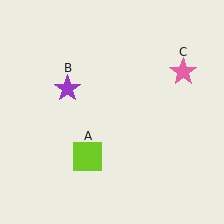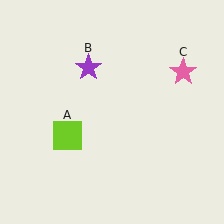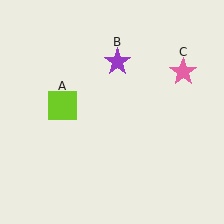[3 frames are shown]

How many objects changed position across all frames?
2 objects changed position: lime square (object A), purple star (object B).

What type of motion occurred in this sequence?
The lime square (object A), purple star (object B) rotated clockwise around the center of the scene.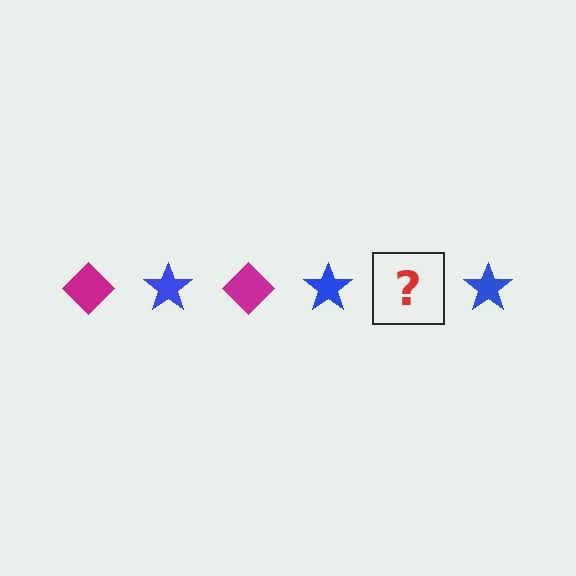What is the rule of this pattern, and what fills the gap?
The rule is that the pattern alternates between magenta diamond and blue star. The gap should be filled with a magenta diamond.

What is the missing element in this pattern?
The missing element is a magenta diamond.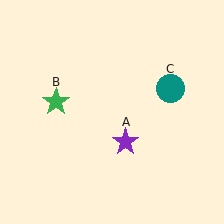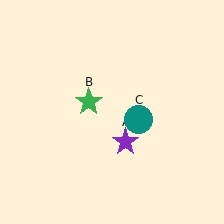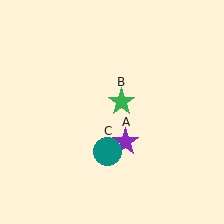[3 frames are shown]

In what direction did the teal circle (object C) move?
The teal circle (object C) moved down and to the left.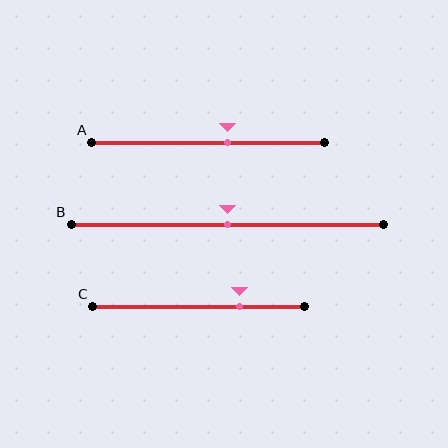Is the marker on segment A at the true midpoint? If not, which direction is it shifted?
No, the marker on segment A is shifted to the right by about 8% of the segment length.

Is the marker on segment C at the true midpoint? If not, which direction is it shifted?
No, the marker on segment C is shifted to the right by about 19% of the segment length.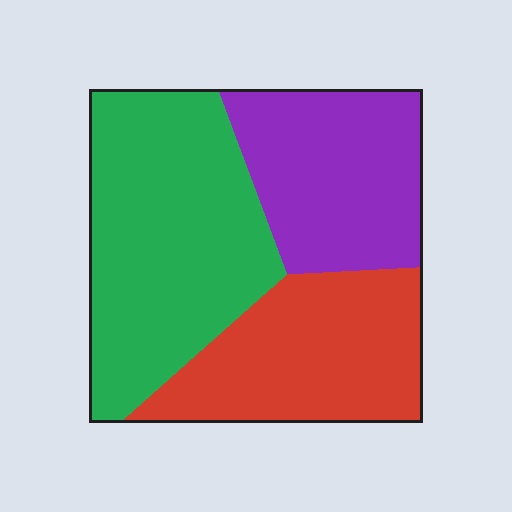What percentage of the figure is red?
Red covers roughly 30% of the figure.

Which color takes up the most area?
Green, at roughly 40%.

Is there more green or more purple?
Green.